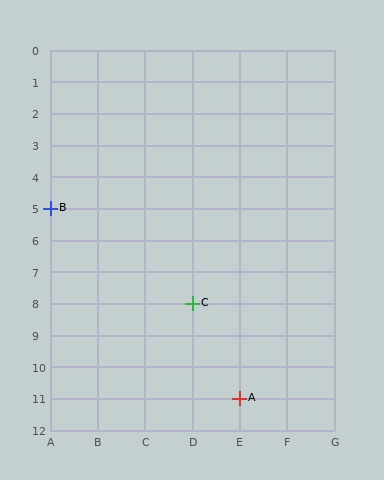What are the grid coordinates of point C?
Point C is at grid coordinates (D, 8).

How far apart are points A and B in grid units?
Points A and B are 4 columns and 6 rows apart (about 7.2 grid units diagonally).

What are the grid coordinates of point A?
Point A is at grid coordinates (E, 11).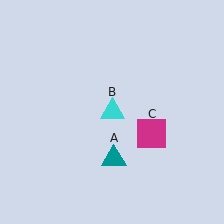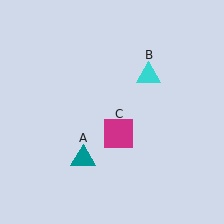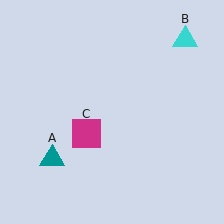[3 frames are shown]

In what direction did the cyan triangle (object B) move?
The cyan triangle (object B) moved up and to the right.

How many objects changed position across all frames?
3 objects changed position: teal triangle (object A), cyan triangle (object B), magenta square (object C).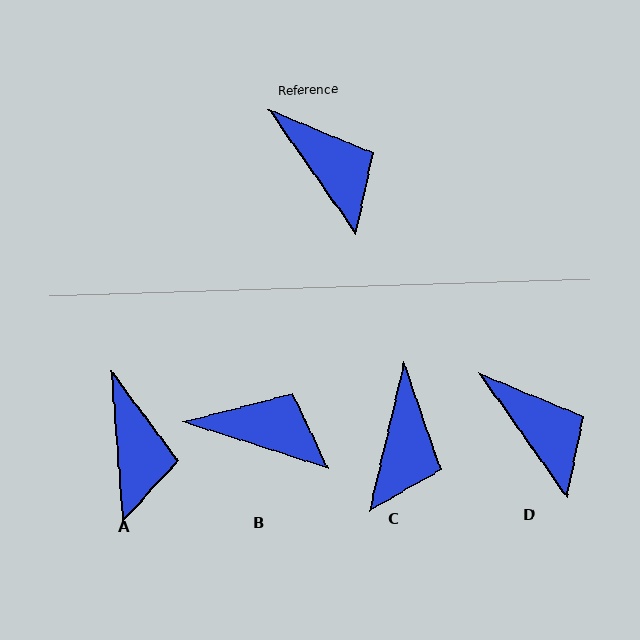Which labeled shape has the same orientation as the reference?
D.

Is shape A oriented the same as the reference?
No, it is off by about 31 degrees.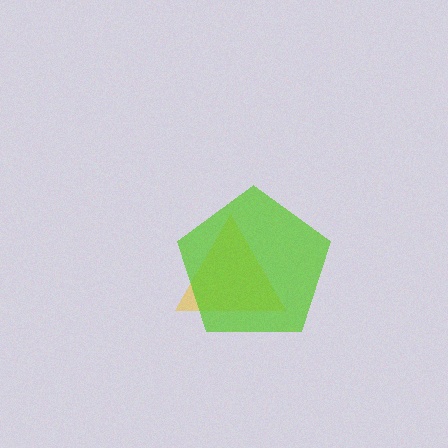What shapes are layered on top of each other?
The layered shapes are: a yellow triangle, a lime pentagon.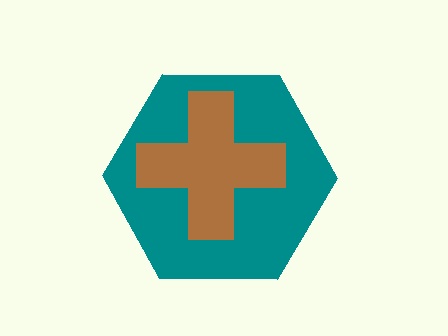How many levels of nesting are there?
2.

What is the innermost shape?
The brown cross.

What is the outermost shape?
The teal hexagon.